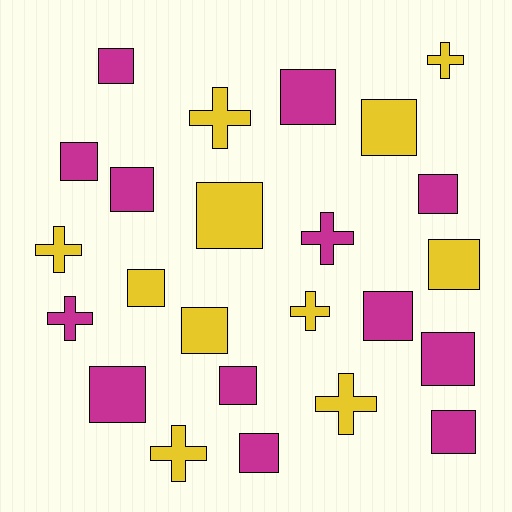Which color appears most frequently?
Magenta, with 13 objects.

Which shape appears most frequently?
Square, with 16 objects.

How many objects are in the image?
There are 24 objects.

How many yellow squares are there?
There are 5 yellow squares.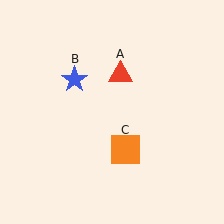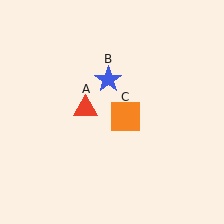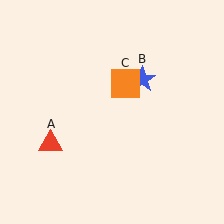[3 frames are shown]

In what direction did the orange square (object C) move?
The orange square (object C) moved up.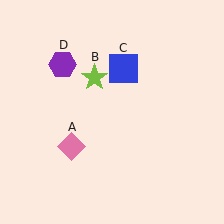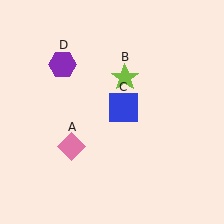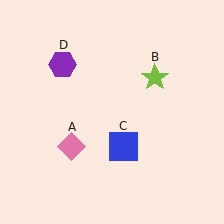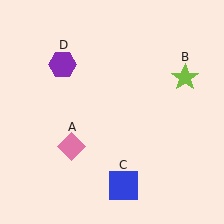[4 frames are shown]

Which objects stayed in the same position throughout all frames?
Pink diamond (object A) and purple hexagon (object D) remained stationary.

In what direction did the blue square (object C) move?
The blue square (object C) moved down.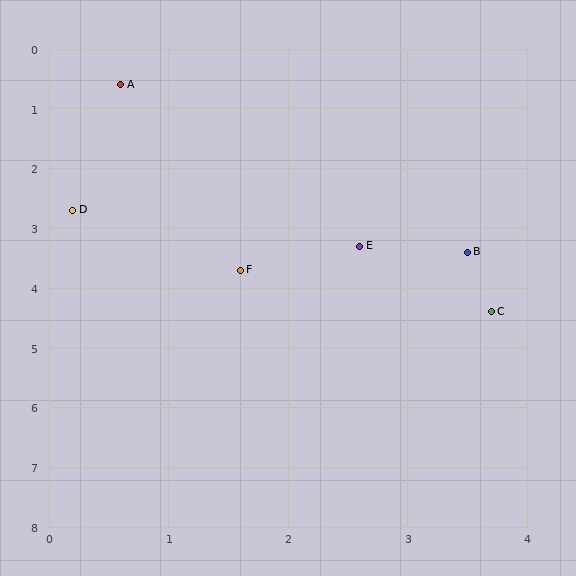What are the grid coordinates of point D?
Point D is at approximately (0.2, 2.7).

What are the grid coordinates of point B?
Point B is at approximately (3.5, 3.4).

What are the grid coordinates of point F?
Point F is at approximately (1.6, 3.7).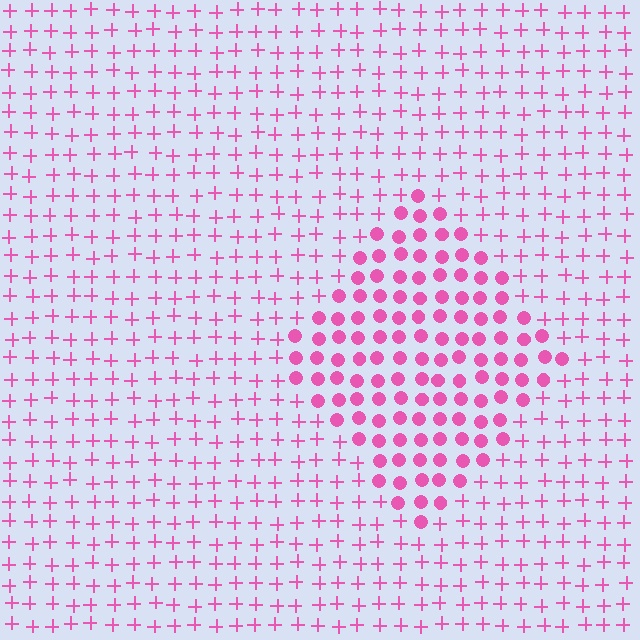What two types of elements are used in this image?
The image uses circles inside the diamond region and plus signs outside it.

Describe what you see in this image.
The image is filled with small pink elements arranged in a uniform grid. A diamond-shaped region contains circles, while the surrounding area contains plus signs. The boundary is defined purely by the change in element shape.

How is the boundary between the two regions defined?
The boundary is defined by a change in element shape: circles inside vs. plus signs outside. All elements share the same color and spacing.